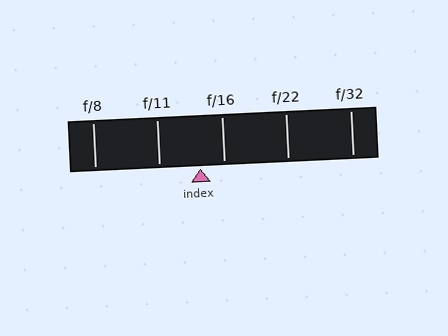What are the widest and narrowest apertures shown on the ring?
The widest aperture shown is f/8 and the narrowest is f/32.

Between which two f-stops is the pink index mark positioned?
The index mark is between f/11 and f/16.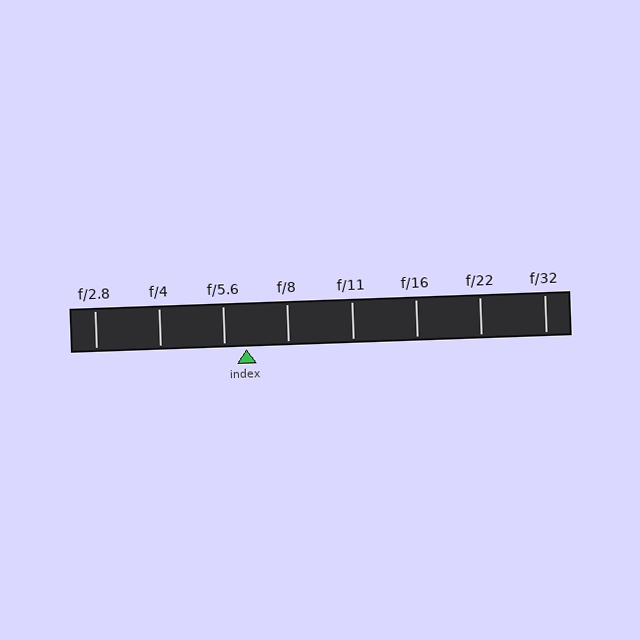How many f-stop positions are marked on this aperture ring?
There are 8 f-stop positions marked.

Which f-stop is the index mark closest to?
The index mark is closest to f/5.6.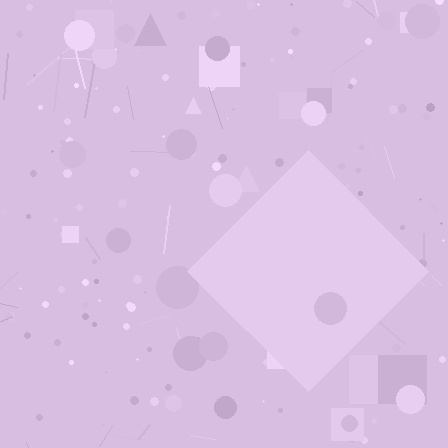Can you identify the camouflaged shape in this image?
The camouflaged shape is a diamond.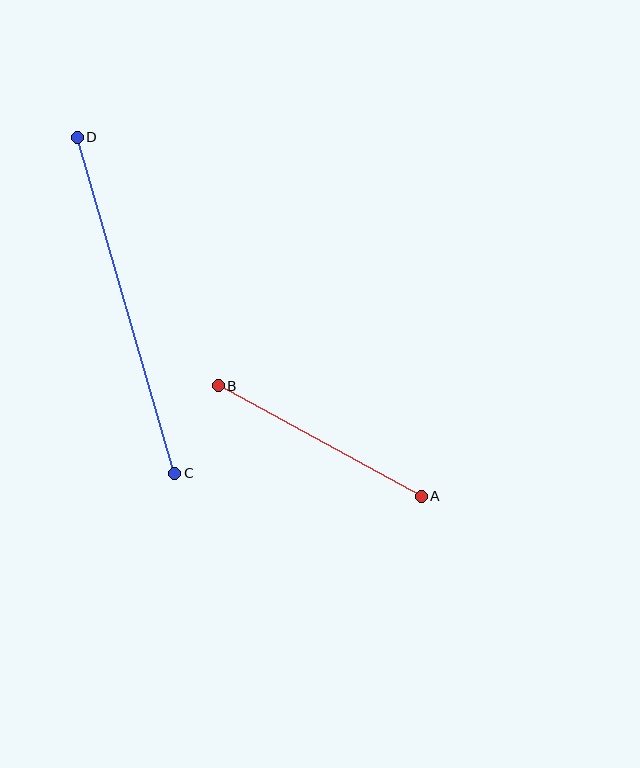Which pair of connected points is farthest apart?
Points C and D are farthest apart.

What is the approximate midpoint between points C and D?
The midpoint is at approximately (126, 305) pixels.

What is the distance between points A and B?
The distance is approximately 231 pixels.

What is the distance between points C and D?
The distance is approximately 350 pixels.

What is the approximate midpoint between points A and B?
The midpoint is at approximately (320, 441) pixels.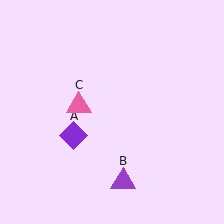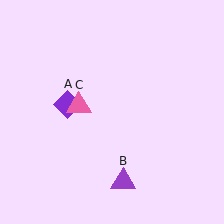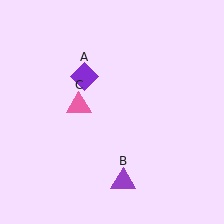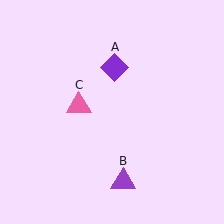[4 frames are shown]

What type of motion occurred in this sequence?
The purple diamond (object A) rotated clockwise around the center of the scene.